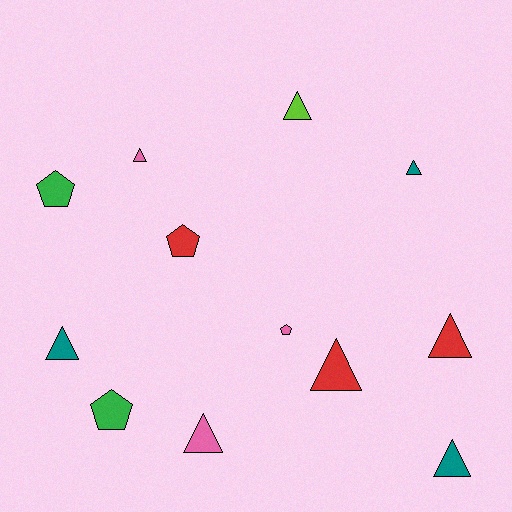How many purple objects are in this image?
There are no purple objects.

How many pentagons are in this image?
There are 4 pentagons.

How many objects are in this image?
There are 12 objects.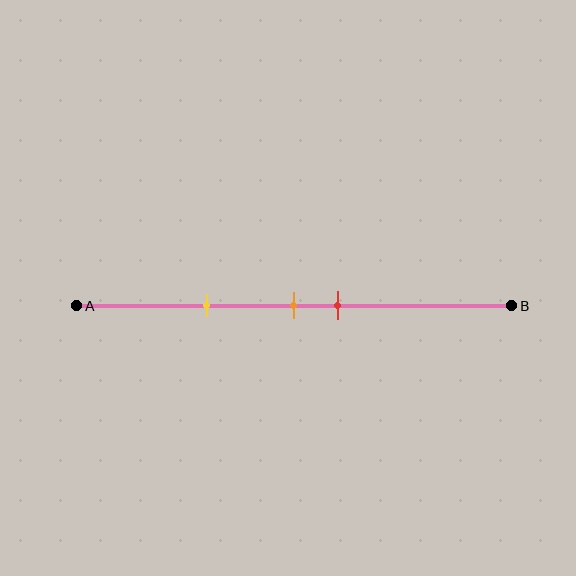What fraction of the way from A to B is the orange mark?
The orange mark is approximately 50% (0.5) of the way from A to B.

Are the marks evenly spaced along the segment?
No, the marks are not evenly spaced.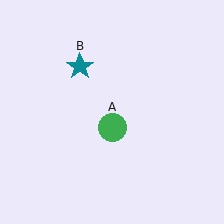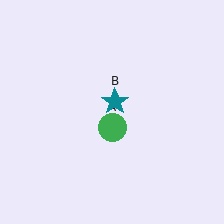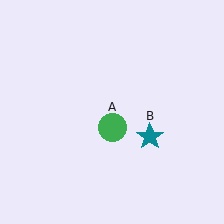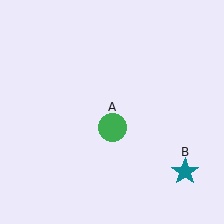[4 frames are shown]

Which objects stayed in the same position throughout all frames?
Green circle (object A) remained stationary.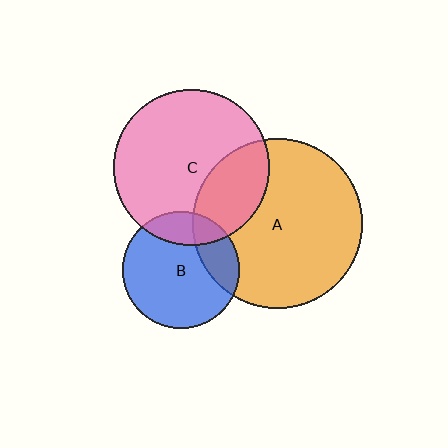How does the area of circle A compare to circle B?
Approximately 2.1 times.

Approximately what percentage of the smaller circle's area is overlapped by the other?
Approximately 20%.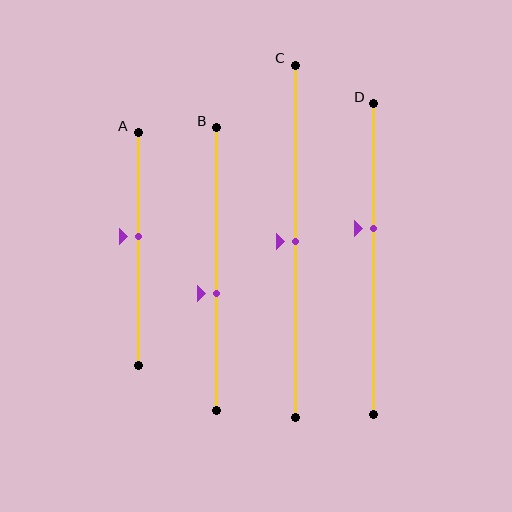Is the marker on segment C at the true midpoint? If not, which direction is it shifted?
Yes, the marker on segment C is at the true midpoint.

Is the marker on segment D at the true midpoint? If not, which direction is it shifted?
No, the marker on segment D is shifted upward by about 10% of the segment length.